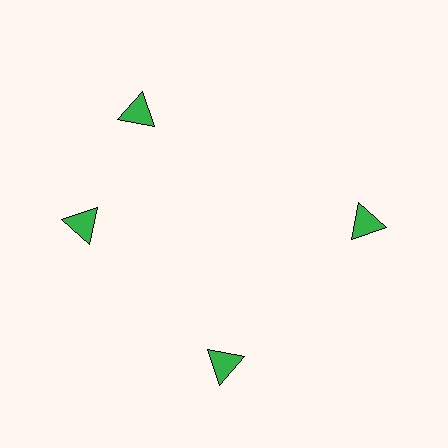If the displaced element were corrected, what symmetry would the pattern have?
It would have 4-fold rotational symmetry — the pattern would map onto itself every 90 degrees.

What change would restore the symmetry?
The symmetry would be restored by rotating it back into even spacing with its neighbors so that all 4 triangles sit at equal angles and equal distance from the center.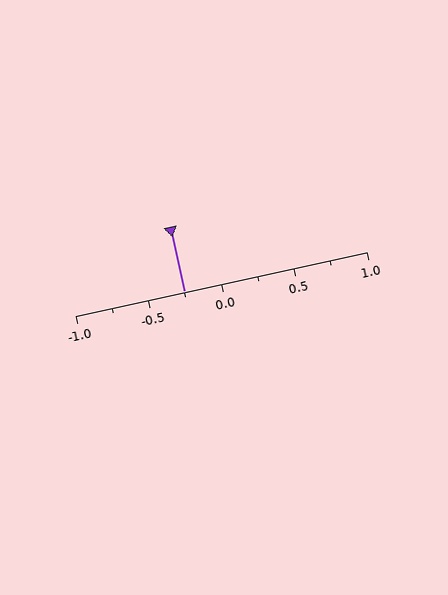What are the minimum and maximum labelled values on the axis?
The axis runs from -1.0 to 1.0.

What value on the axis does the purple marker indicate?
The marker indicates approximately -0.25.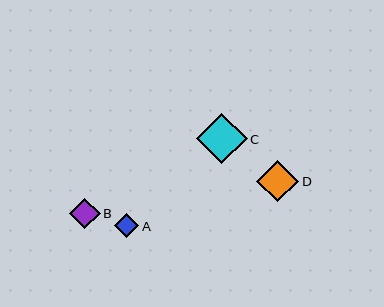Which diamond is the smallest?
Diamond A is the smallest with a size of approximately 24 pixels.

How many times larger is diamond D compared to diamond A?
Diamond D is approximately 1.7 times the size of diamond A.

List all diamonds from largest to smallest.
From largest to smallest: C, D, B, A.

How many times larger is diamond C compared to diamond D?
Diamond C is approximately 1.2 times the size of diamond D.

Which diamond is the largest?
Diamond C is the largest with a size of approximately 51 pixels.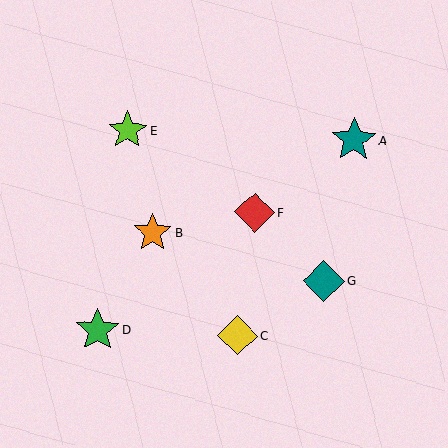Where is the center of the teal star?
The center of the teal star is at (354, 140).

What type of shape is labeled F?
Shape F is a red diamond.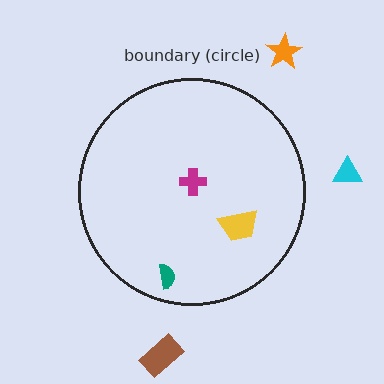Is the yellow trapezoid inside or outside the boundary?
Inside.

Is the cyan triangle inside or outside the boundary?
Outside.